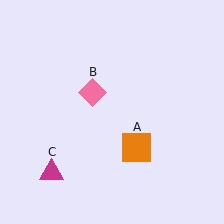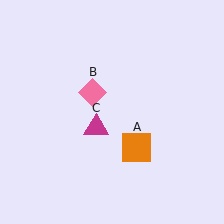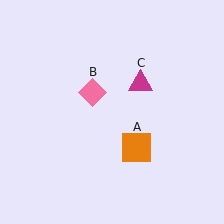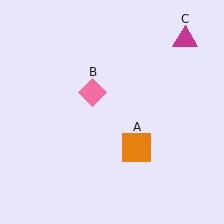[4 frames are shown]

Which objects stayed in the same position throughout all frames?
Orange square (object A) and pink diamond (object B) remained stationary.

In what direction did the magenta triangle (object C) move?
The magenta triangle (object C) moved up and to the right.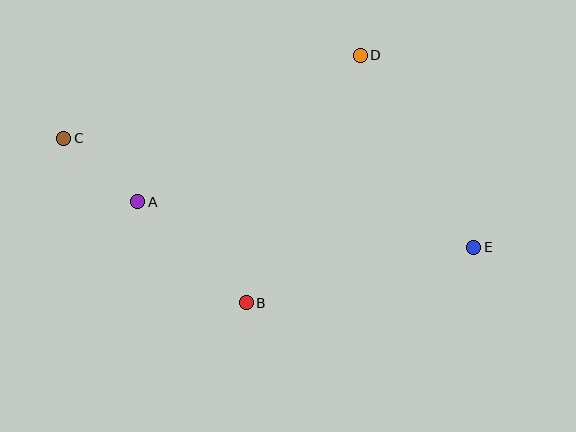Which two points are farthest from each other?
Points C and E are farthest from each other.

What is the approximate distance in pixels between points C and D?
The distance between C and D is approximately 308 pixels.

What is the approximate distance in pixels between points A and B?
The distance between A and B is approximately 148 pixels.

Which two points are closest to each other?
Points A and C are closest to each other.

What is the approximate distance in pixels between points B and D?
The distance between B and D is approximately 273 pixels.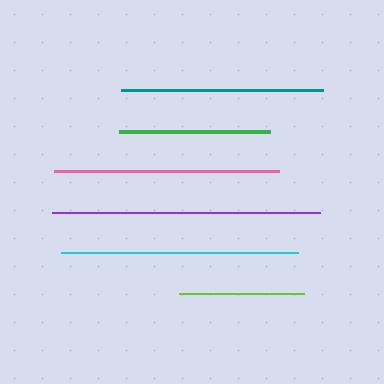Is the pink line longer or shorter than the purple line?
The purple line is longer than the pink line.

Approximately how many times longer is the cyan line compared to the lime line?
The cyan line is approximately 1.9 times the length of the lime line.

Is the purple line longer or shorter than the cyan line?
The purple line is longer than the cyan line.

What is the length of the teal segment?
The teal segment is approximately 202 pixels long.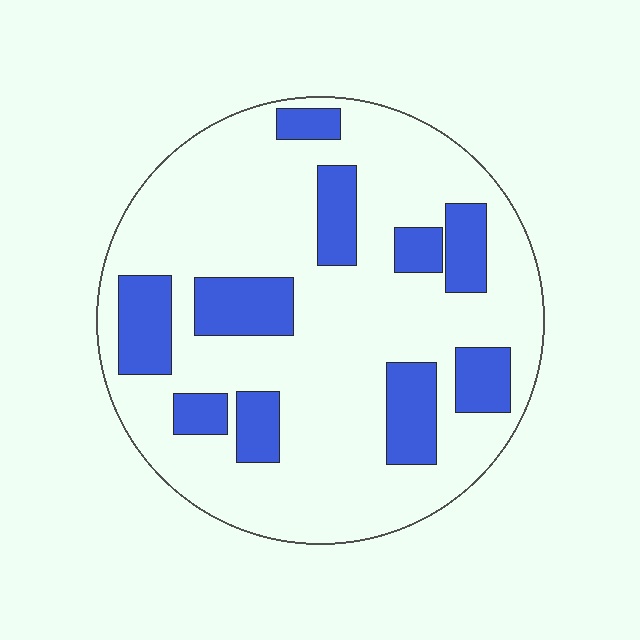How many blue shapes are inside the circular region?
10.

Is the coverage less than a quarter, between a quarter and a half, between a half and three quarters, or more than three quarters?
Less than a quarter.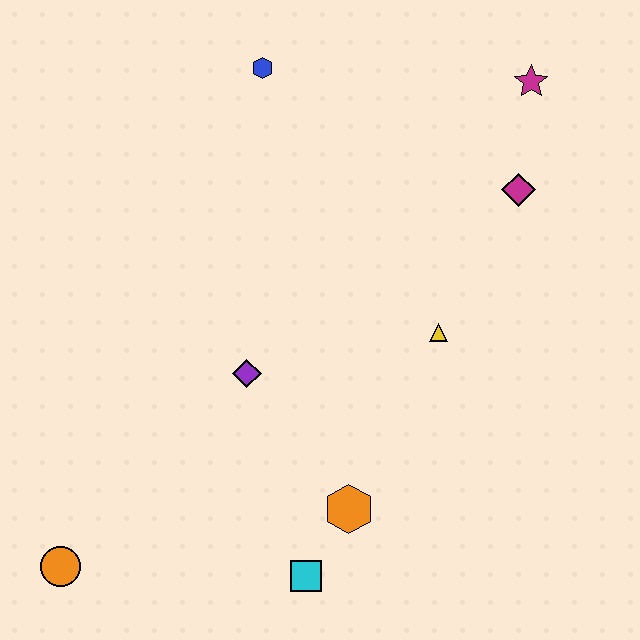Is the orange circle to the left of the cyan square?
Yes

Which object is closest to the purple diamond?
The orange hexagon is closest to the purple diamond.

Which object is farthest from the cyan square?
The magenta star is farthest from the cyan square.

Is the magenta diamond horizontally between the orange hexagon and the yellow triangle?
No